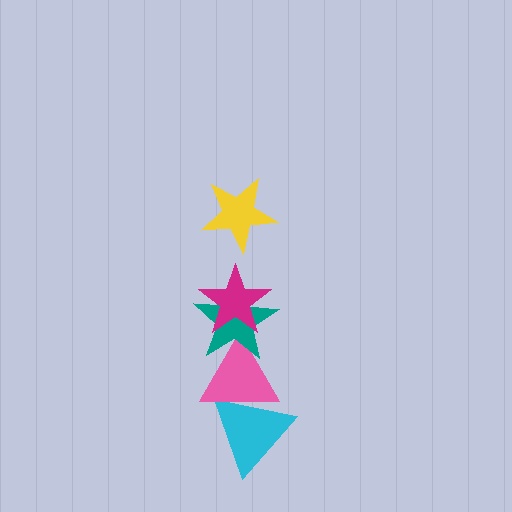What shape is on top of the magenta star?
The yellow star is on top of the magenta star.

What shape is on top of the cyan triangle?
The pink triangle is on top of the cyan triangle.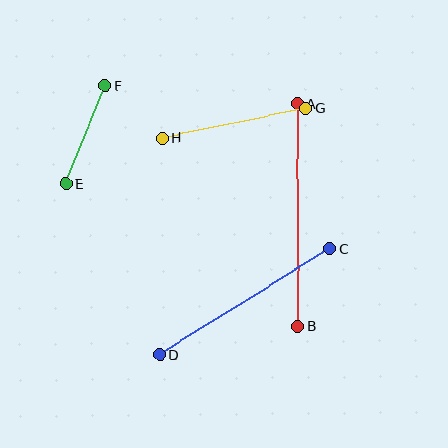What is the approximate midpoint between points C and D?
The midpoint is at approximately (245, 301) pixels.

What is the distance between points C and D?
The distance is approximately 201 pixels.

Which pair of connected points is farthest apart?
Points A and B are farthest apart.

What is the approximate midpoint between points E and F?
The midpoint is at approximately (86, 135) pixels.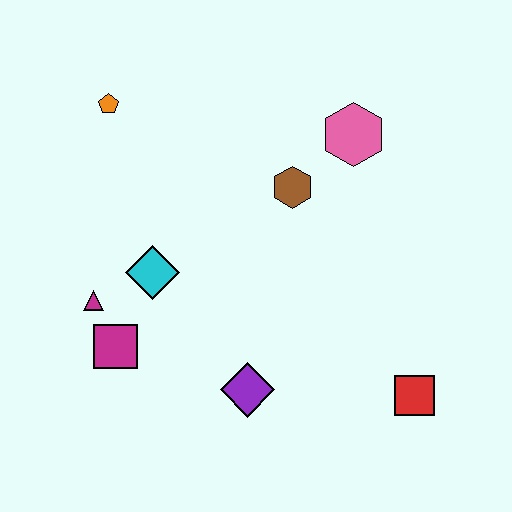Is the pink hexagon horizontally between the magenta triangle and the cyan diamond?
No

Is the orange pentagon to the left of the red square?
Yes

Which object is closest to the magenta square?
The magenta triangle is closest to the magenta square.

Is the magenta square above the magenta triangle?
No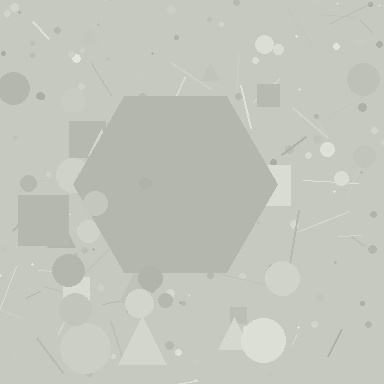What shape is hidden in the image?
A hexagon is hidden in the image.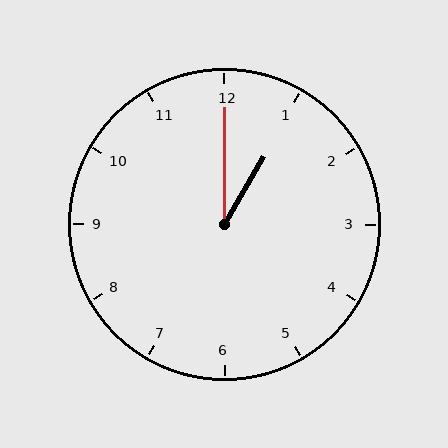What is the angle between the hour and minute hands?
Approximately 30 degrees.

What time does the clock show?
1:00.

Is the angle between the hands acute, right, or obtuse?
It is acute.